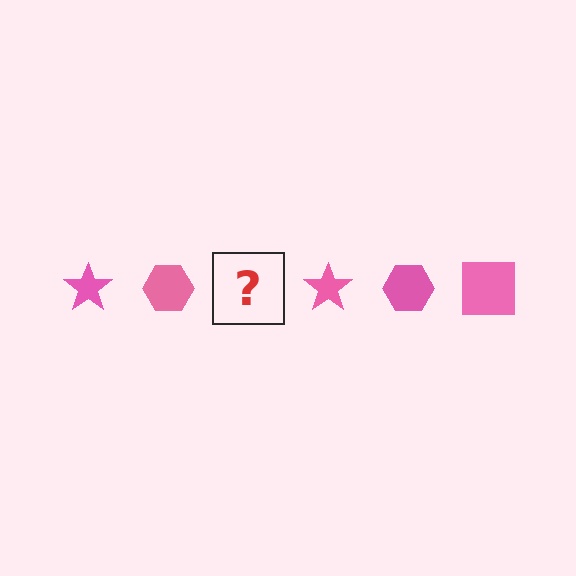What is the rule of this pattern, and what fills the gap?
The rule is that the pattern cycles through star, hexagon, square shapes in pink. The gap should be filled with a pink square.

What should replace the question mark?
The question mark should be replaced with a pink square.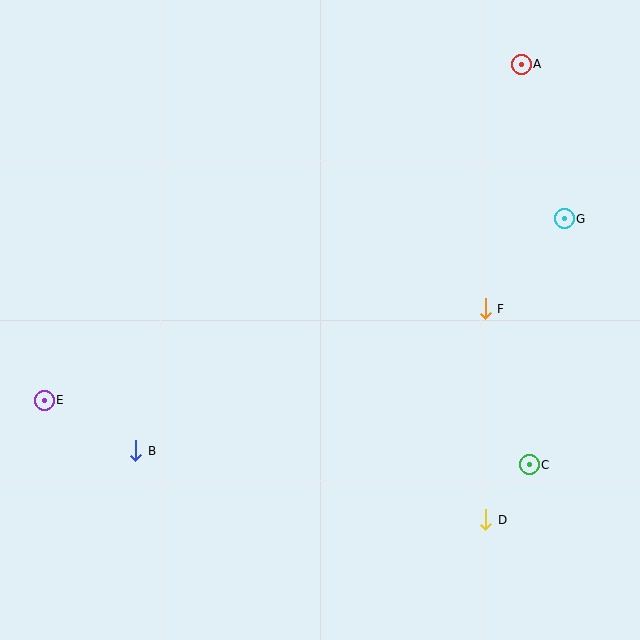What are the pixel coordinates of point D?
Point D is at (486, 520).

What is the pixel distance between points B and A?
The distance between B and A is 546 pixels.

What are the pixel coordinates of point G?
Point G is at (564, 219).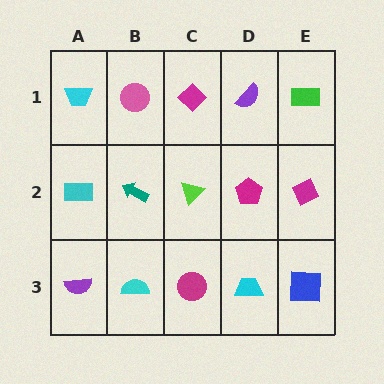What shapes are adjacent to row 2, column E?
A green rectangle (row 1, column E), a blue square (row 3, column E), a magenta pentagon (row 2, column D).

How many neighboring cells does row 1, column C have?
3.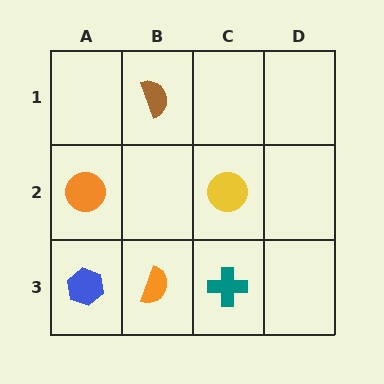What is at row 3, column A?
A blue hexagon.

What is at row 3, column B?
An orange semicircle.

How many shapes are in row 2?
2 shapes.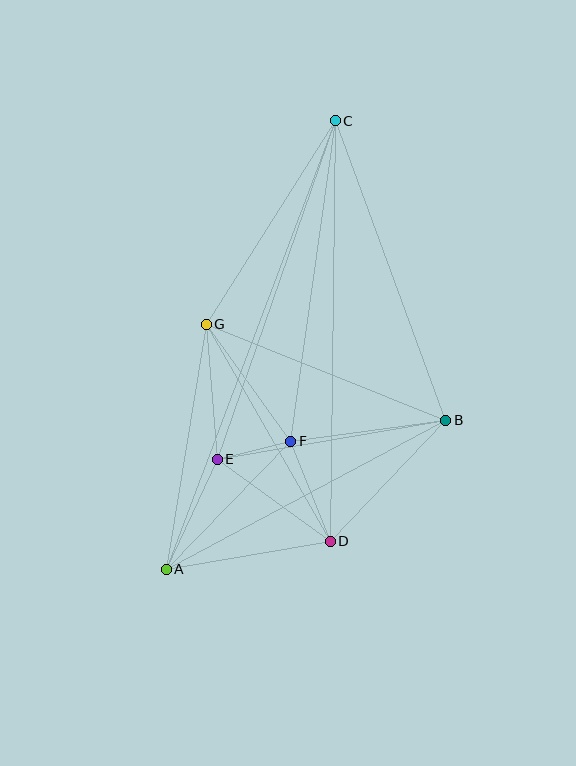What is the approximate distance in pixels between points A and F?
The distance between A and F is approximately 178 pixels.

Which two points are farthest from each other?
Points A and C are farthest from each other.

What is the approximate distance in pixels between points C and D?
The distance between C and D is approximately 421 pixels.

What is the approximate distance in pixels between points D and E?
The distance between D and E is approximately 140 pixels.